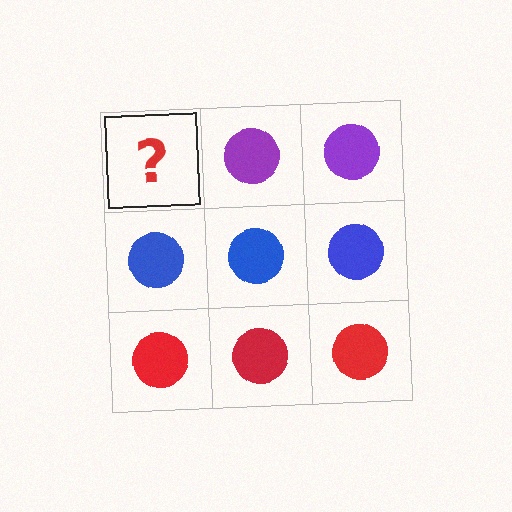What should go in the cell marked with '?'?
The missing cell should contain a purple circle.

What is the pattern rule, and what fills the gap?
The rule is that each row has a consistent color. The gap should be filled with a purple circle.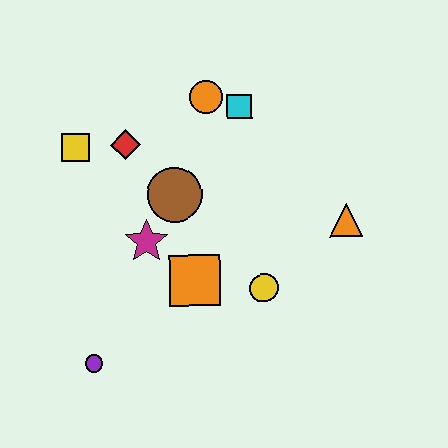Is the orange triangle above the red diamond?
No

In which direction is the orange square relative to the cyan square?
The orange square is below the cyan square.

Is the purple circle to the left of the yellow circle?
Yes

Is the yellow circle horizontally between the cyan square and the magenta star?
No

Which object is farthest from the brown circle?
The purple circle is farthest from the brown circle.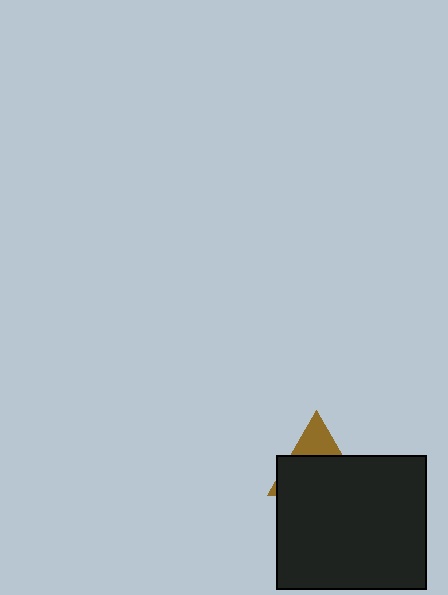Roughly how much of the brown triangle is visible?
A small part of it is visible (roughly 30%).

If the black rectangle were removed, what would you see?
You would see the complete brown triangle.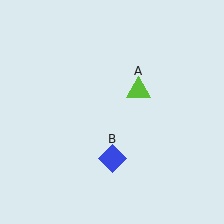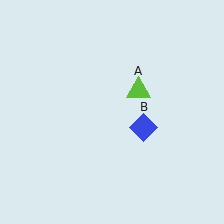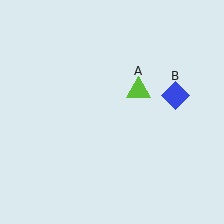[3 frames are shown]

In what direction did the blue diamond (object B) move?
The blue diamond (object B) moved up and to the right.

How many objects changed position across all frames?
1 object changed position: blue diamond (object B).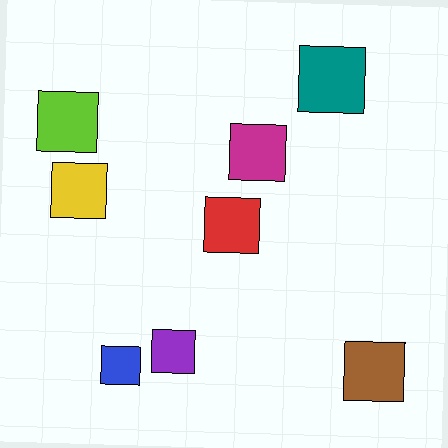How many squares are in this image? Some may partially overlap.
There are 8 squares.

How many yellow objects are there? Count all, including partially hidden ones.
There is 1 yellow object.